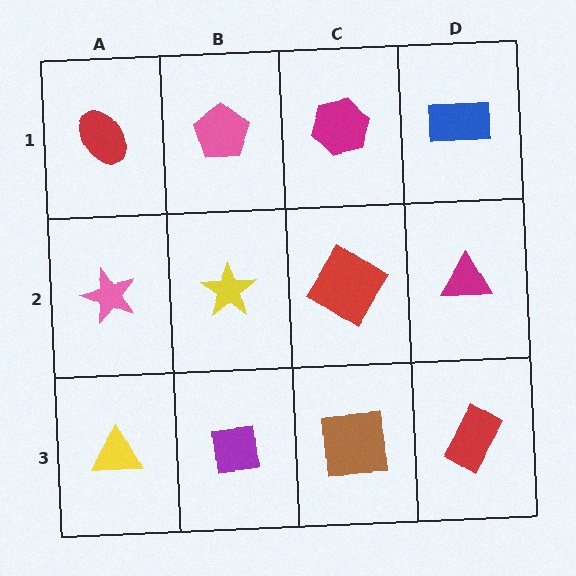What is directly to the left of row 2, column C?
A yellow star.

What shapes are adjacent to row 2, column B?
A pink pentagon (row 1, column B), a purple square (row 3, column B), a pink star (row 2, column A), a red diamond (row 2, column C).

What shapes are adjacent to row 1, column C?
A red diamond (row 2, column C), a pink pentagon (row 1, column B), a blue rectangle (row 1, column D).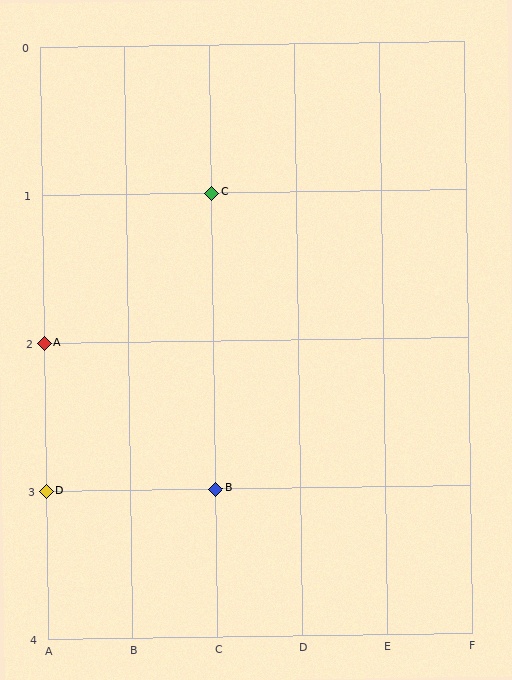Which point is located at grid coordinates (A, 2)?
Point A is at (A, 2).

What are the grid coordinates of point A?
Point A is at grid coordinates (A, 2).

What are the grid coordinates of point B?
Point B is at grid coordinates (C, 3).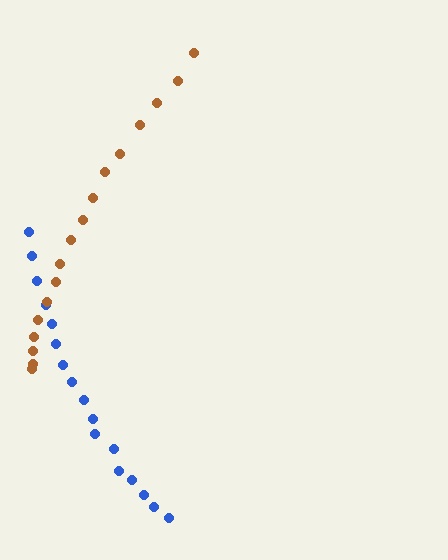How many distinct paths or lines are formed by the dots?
There are 2 distinct paths.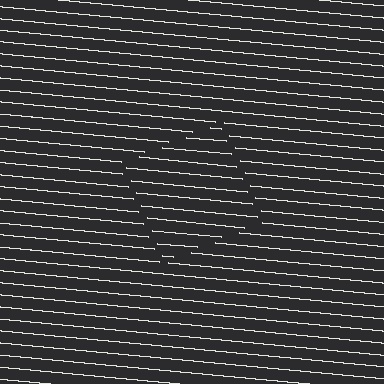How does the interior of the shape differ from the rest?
The interior of the shape contains the same grating, shifted by half a period — the contour is defined by the phase discontinuity where line-ends from the inner and outer gratings abut.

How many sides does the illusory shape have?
4 sides — the line-ends trace a square.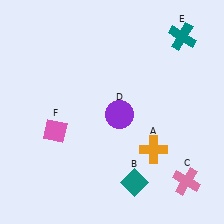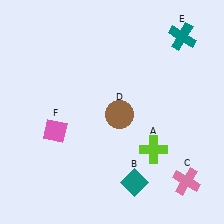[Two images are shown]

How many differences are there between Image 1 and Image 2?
There are 2 differences between the two images.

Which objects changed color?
A changed from orange to lime. D changed from purple to brown.